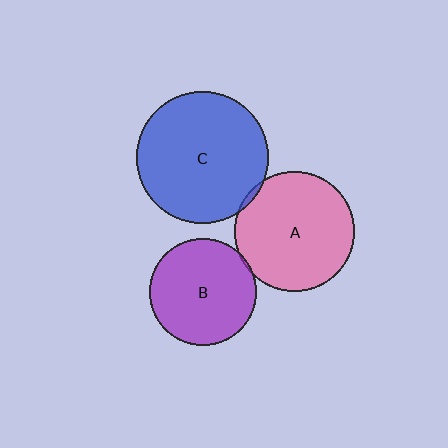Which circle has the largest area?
Circle C (blue).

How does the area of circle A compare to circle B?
Approximately 1.3 times.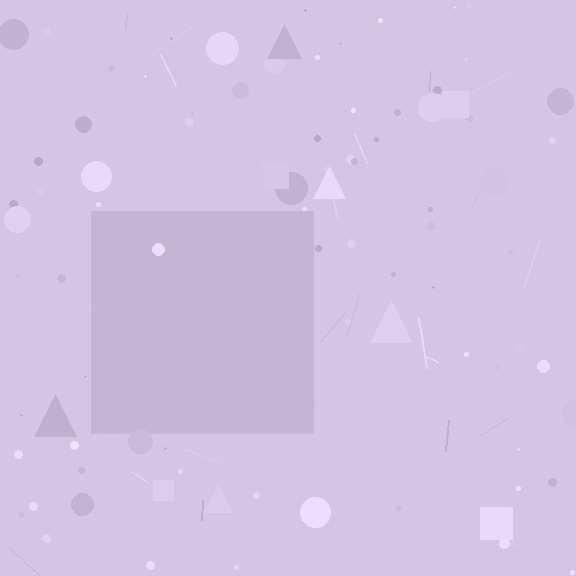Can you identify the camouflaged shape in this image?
The camouflaged shape is a square.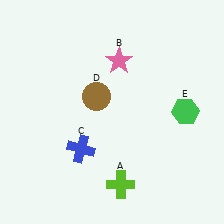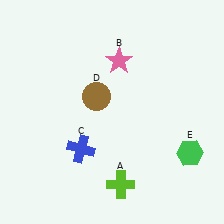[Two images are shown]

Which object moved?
The green hexagon (E) moved down.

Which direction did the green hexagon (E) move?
The green hexagon (E) moved down.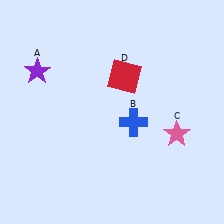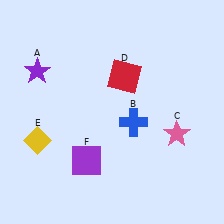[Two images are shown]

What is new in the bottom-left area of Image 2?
A purple square (F) was added in the bottom-left area of Image 2.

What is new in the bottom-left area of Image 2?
A yellow diamond (E) was added in the bottom-left area of Image 2.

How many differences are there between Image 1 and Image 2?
There are 2 differences between the two images.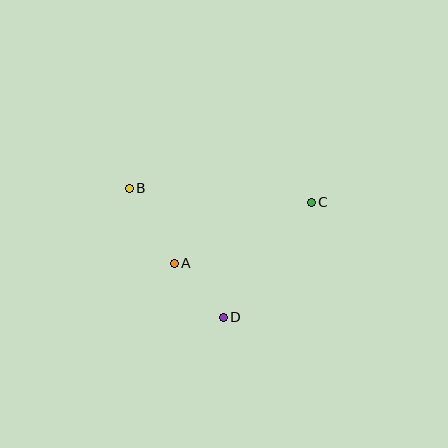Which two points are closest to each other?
Points A and D are closest to each other.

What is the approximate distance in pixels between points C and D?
The distance between C and D is approximately 145 pixels.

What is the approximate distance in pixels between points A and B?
The distance between A and B is approximately 87 pixels.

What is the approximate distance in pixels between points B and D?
The distance between B and D is approximately 160 pixels.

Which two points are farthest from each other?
Points B and C are farthest from each other.